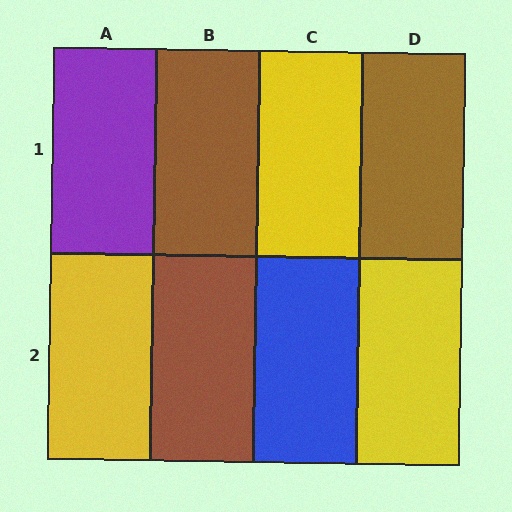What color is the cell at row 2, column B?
Brown.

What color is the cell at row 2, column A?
Yellow.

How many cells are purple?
1 cell is purple.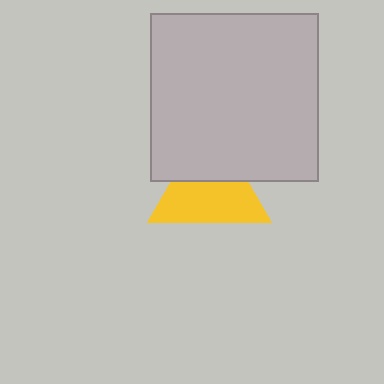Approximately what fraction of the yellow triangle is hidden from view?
Roughly 38% of the yellow triangle is hidden behind the light gray square.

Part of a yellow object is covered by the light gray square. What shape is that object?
It is a triangle.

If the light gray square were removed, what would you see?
You would see the complete yellow triangle.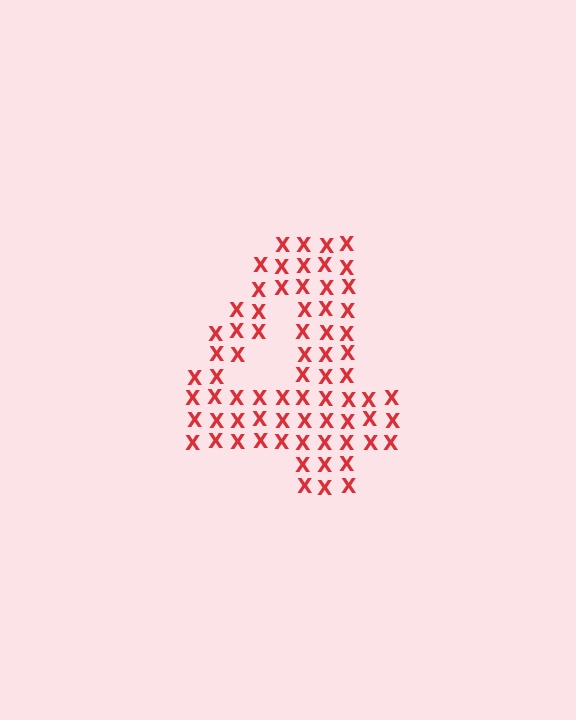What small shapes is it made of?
It is made of small letter X's.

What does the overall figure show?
The overall figure shows the digit 4.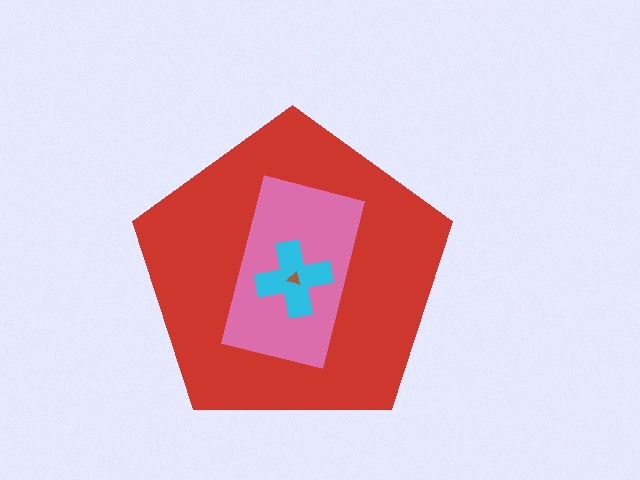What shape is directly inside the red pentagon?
The pink rectangle.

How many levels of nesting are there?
4.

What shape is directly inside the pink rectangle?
The cyan cross.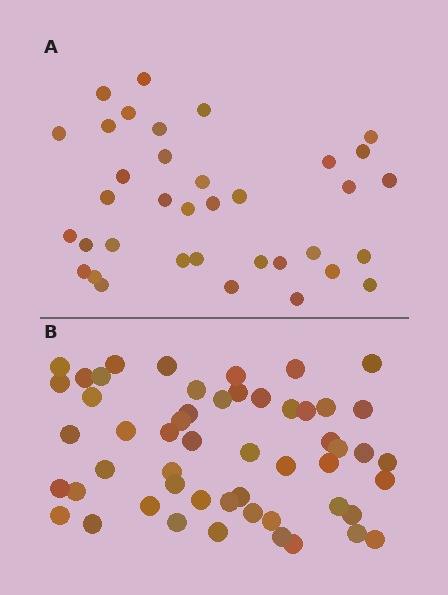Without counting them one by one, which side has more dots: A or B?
Region B (the bottom region) has more dots.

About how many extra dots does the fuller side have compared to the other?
Region B has approximately 15 more dots than region A.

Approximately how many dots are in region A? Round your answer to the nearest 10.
About 40 dots. (The exact count is 36, which rounds to 40.)